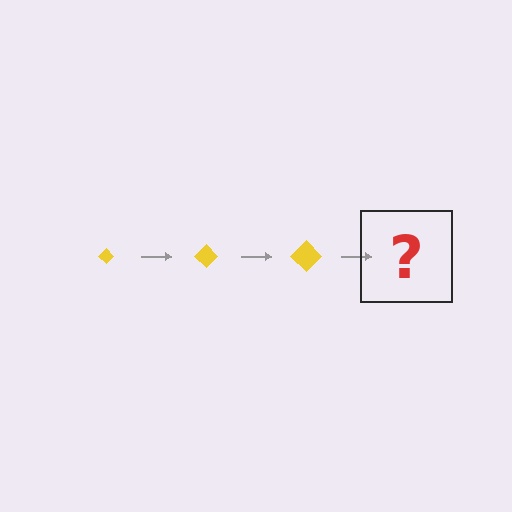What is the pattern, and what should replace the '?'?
The pattern is that the diamond gets progressively larger each step. The '?' should be a yellow diamond, larger than the previous one.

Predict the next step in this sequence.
The next step is a yellow diamond, larger than the previous one.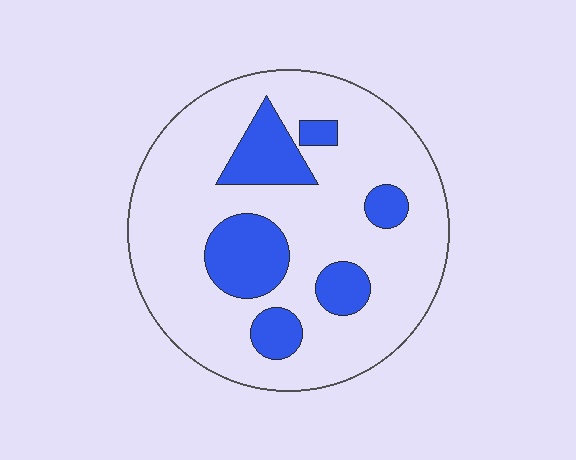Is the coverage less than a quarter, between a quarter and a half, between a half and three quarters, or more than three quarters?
Less than a quarter.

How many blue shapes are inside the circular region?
6.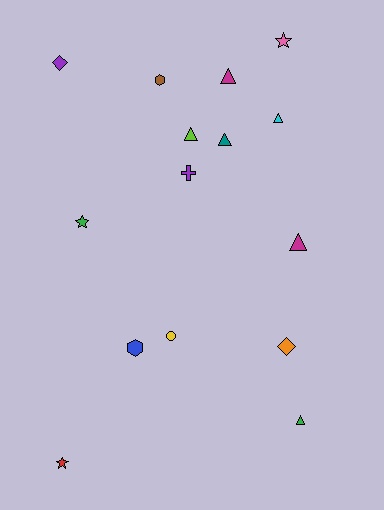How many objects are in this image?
There are 15 objects.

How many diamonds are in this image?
There are 2 diamonds.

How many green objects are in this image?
There are 2 green objects.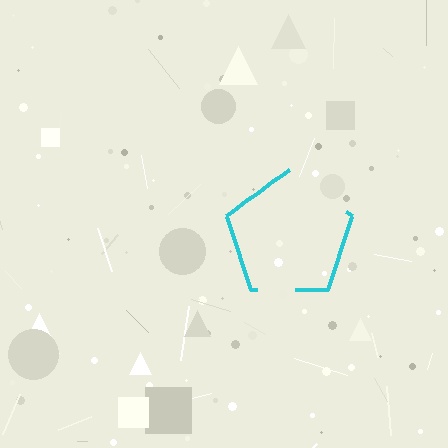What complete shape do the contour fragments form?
The contour fragments form a pentagon.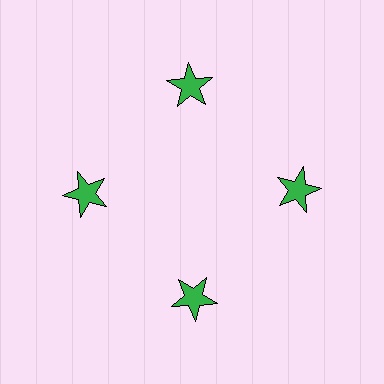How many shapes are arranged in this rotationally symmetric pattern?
There are 4 shapes, arranged in 4 groups of 1.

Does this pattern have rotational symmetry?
Yes, this pattern has 4-fold rotational symmetry. It looks the same after rotating 90 degrees around the center.